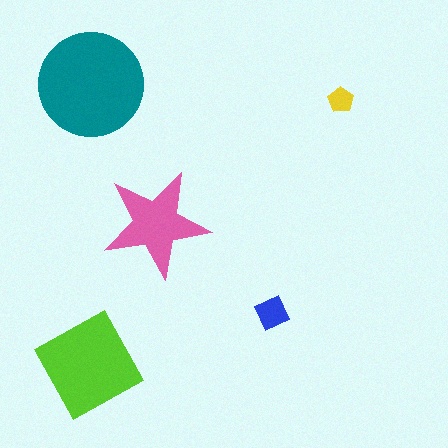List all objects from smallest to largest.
The yellow pentagon, the blue square, the pink star, the lime diamond, the teal circle.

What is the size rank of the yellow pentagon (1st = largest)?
5th.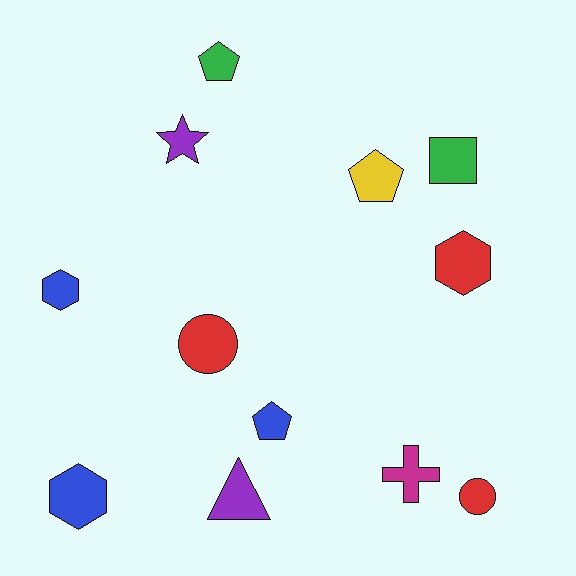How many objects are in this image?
There are 12 objects.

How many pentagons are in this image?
There are 3 pentagons.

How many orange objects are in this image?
There are no orange objects.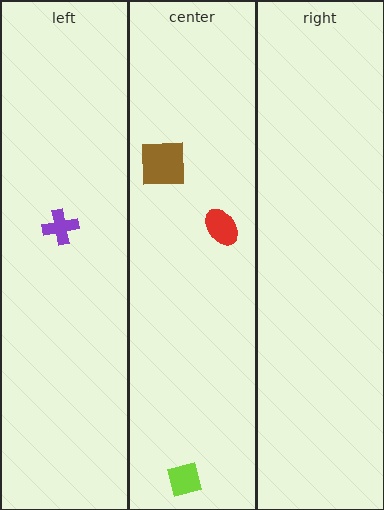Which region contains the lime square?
The center region.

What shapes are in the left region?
The purple cross.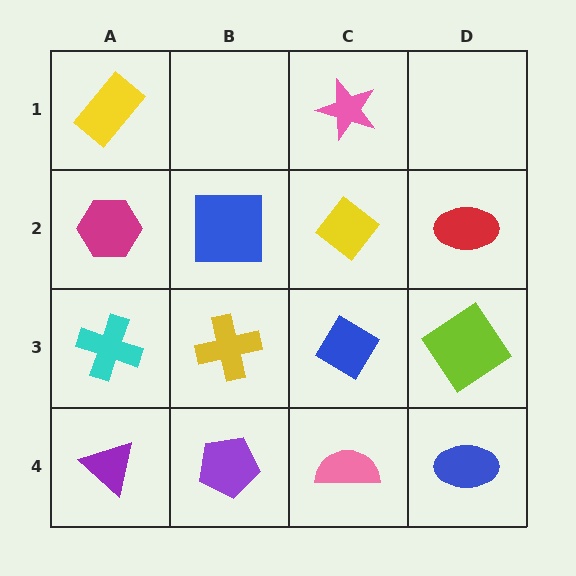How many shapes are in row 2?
4 shapes.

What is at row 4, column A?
A purple triangle.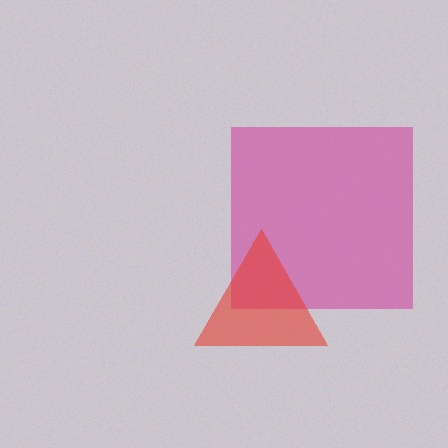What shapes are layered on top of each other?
The layered shapes are: a magenta square, a red triangle.